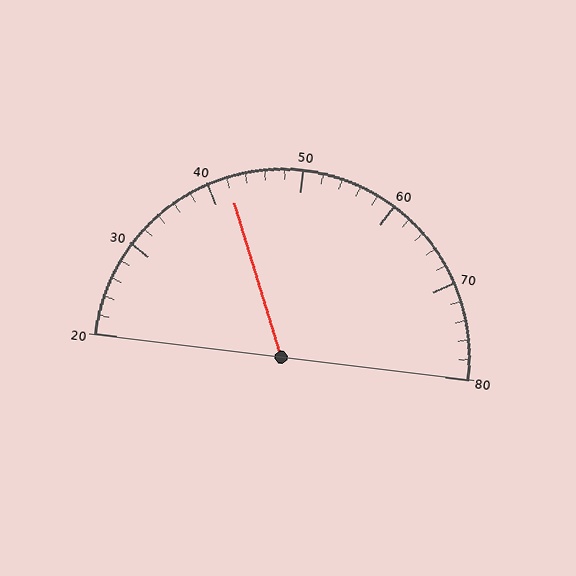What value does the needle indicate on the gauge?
The needle indicates approximately 42.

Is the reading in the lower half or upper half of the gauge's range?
The reading is in the lower half of the range (20 to 80).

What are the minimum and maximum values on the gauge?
The gauge ranges from 20 to 80.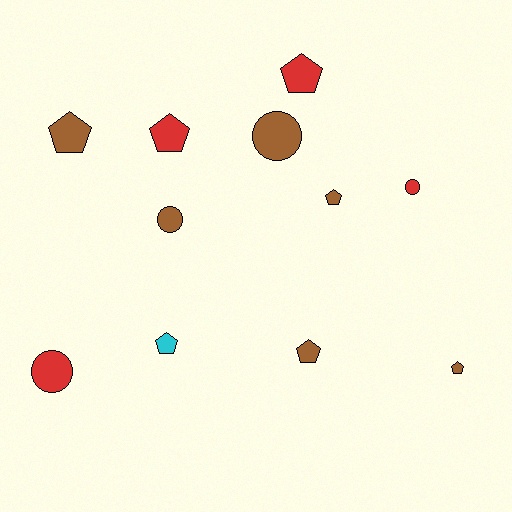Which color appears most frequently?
Brown, with 6 objects.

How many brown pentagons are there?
There are 4 brown pentagons.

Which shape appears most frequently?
Pentagon, with 7 objects.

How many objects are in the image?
There are 11 objects.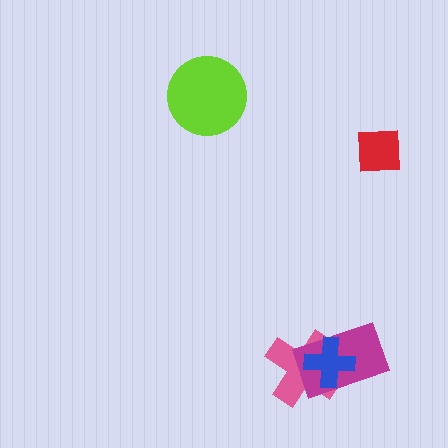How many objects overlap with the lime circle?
0 objects overlap with the lime circle.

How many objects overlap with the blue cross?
2 objects overlap with the blue cross.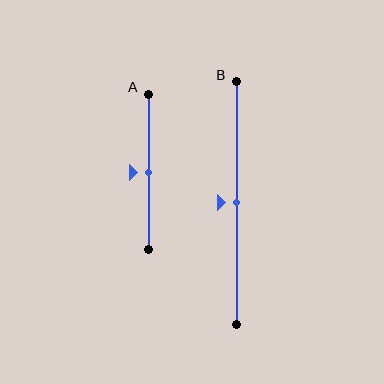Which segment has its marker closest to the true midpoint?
Segment A has its marker closest to the true midpoint.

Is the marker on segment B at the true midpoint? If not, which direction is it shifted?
Yes, the marker on segment B is at the true midpoint.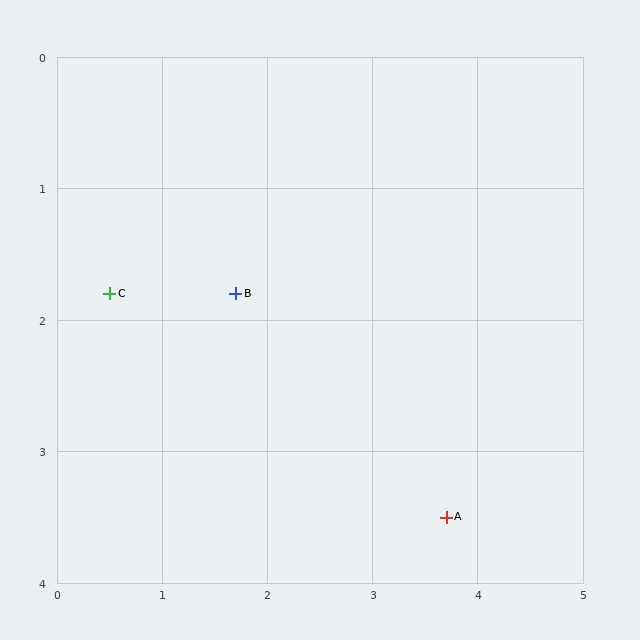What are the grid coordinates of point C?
Point C is at approximately (0.5, 1.8).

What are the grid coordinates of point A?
Point A is at approximately (3.7, 3.5).